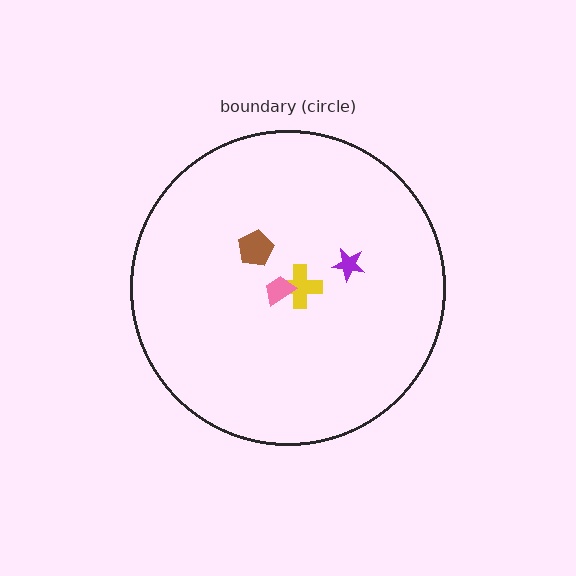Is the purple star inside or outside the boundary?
Inside.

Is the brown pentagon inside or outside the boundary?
Inside.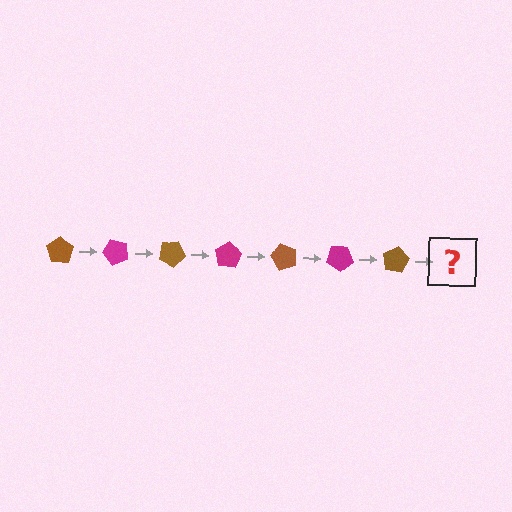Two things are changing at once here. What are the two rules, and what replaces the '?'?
The two rules are that it rotates 50 degrees each step and the color cycles through brown and magenta. The '?' should be a magenta pentagon, rotated 350 degrees from the start.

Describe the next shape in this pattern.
It should be a magenta pentagon, rotated 350 degrees from the start.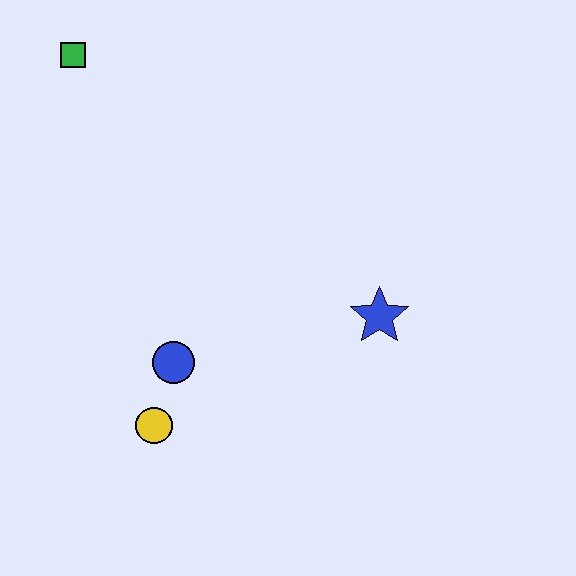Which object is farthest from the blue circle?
The green square is farthest from the blue circle.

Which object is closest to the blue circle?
The yellow circle is closest to the blue circle.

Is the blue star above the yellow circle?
Yes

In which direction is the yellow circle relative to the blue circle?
The yellow circle is below the blue circle.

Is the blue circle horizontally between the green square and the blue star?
Yes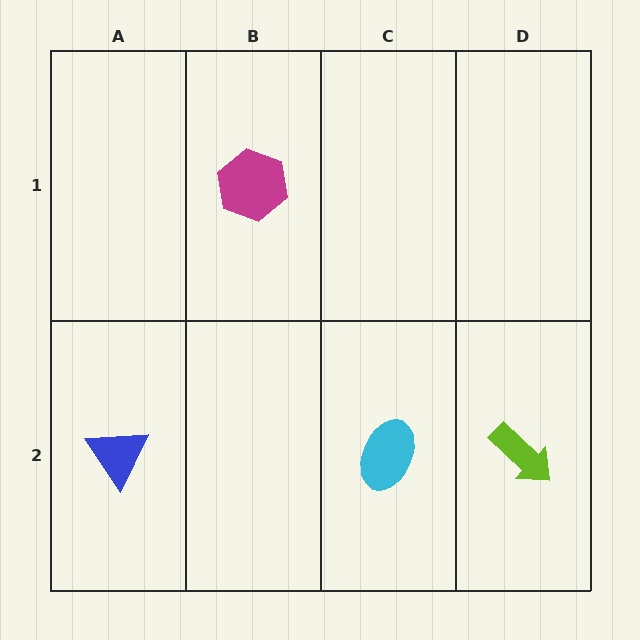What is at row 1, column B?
A magenta hexagon.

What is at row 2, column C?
A cyan ellipse.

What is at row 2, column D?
A lime arrow.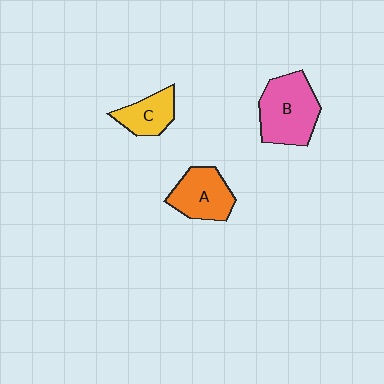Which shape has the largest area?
Shape B (pink).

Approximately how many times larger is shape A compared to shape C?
Approximately 1.3 times.